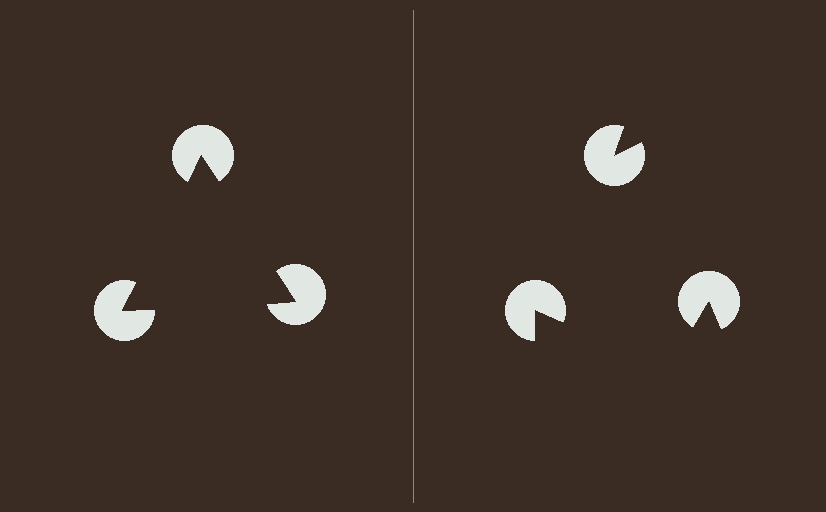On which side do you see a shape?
An illusory triangle appears on the left side. On the right side the wedge cuts are rotated, so no coherent shape forms.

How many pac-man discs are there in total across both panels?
6 — 3 on each side.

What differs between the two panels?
The pac-man discs are positioned identically on both sides; only the wedge orientations differ. On the left they align to a triangle; on the right they are misaligned.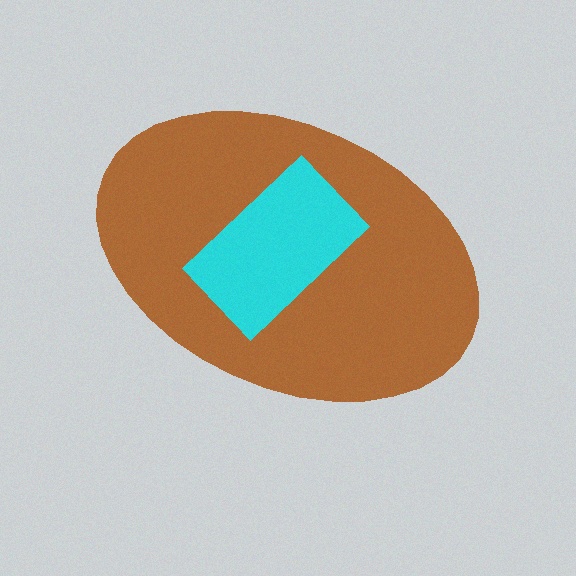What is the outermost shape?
The brown ellipse.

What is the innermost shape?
The cyan rectangle.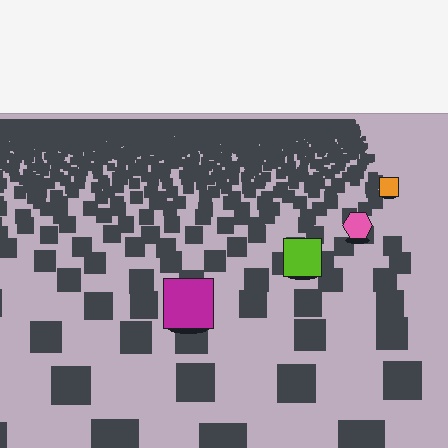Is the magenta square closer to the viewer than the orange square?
Yes. The magenta square is closer — you can tell from the texture gradient: the ground texture is coarser near it.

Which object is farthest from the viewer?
The orange square is farthest from the viewer. It appears smaller and the ground texture around it is denser.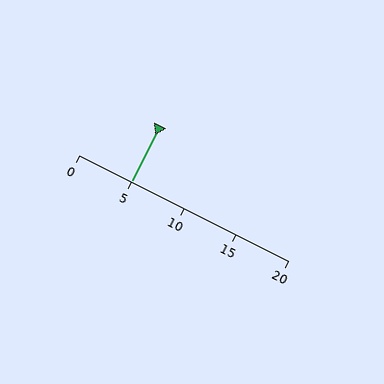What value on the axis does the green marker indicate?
The marker indicates approximately 5.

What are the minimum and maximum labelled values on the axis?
The axis runs from 0 to 20.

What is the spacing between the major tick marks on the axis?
The major ticks are spaced 5 apart.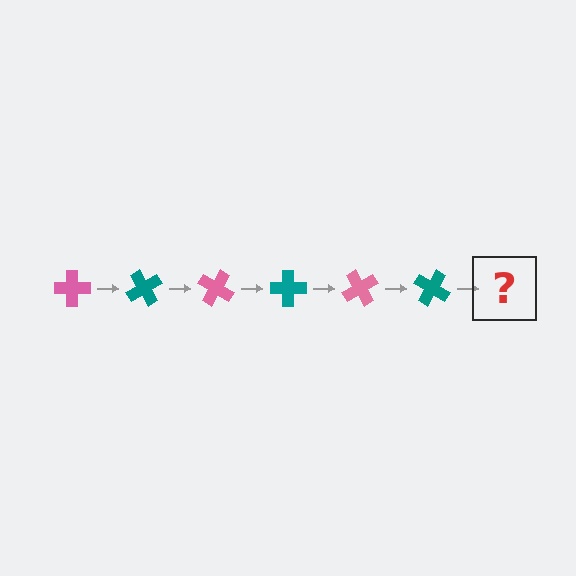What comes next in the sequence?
The next element should be a pink cross, rotated 360 degrees from the start.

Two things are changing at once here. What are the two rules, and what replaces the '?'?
The two rules are that it rotates 60 degrees each step and the color cycles through pink and teal. The '?' should be a pink cross, rotated 360 degrees from the start.